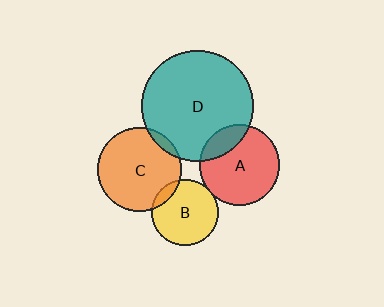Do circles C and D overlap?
Yes.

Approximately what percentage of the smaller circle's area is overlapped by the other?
Approximately 5%.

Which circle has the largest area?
Circle D (teal).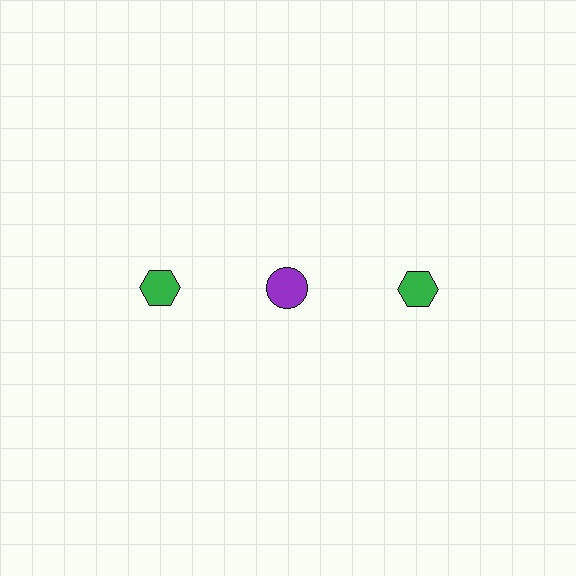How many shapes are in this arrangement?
There are 3 shapes arranged in a grid pattern.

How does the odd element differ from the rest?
It differs in both color (purple instead of green) and shape (circle instead of hexagon).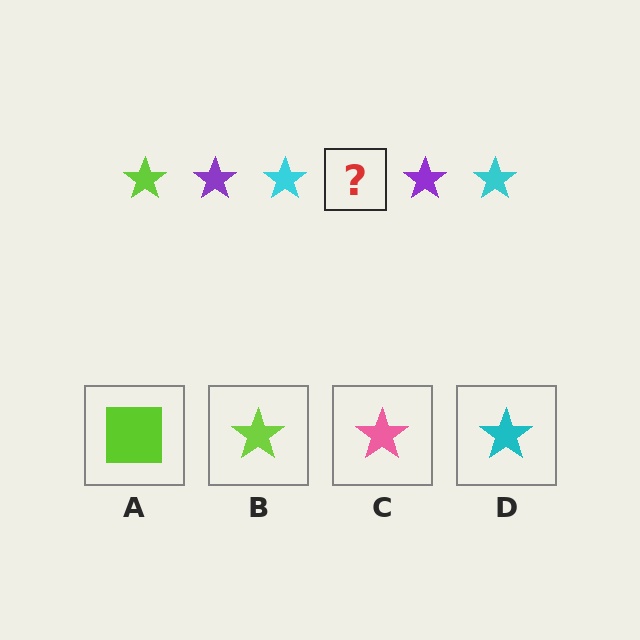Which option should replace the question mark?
Option B.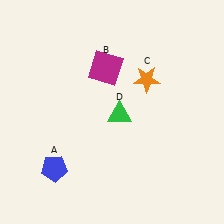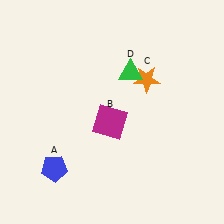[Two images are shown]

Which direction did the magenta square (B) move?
The magenta square (B) moved down.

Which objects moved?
The objects that moved are: the magenta square (B), the green triangle (D).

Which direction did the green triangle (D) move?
The green triangle (D) moved up.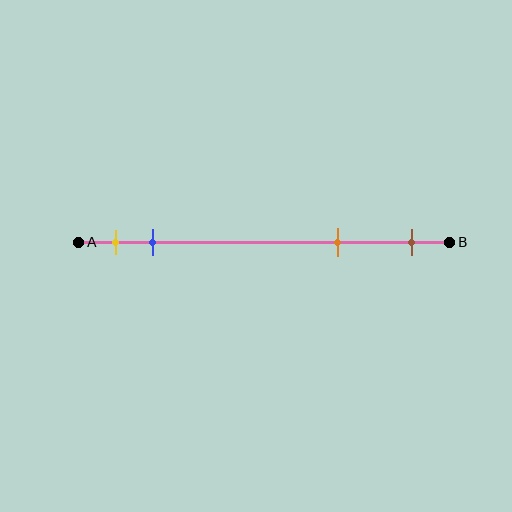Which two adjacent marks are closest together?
The yellow and blue marks are the closest adjacent pair.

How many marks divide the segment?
There are 4 marks dividing the segment.